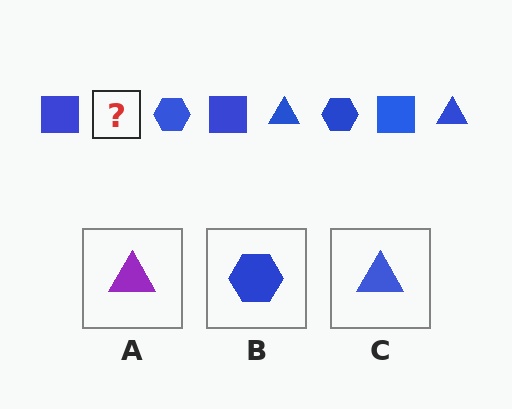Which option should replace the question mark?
Option C.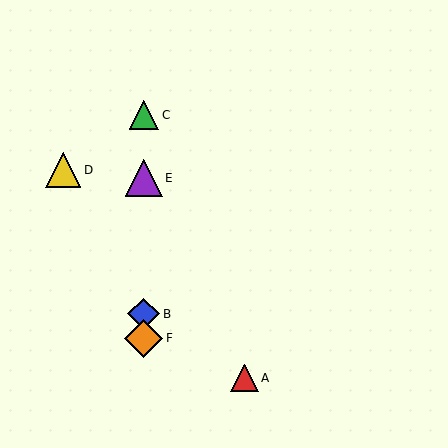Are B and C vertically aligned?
Yes, both are at x≈144.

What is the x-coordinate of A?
Object A is at x≈244.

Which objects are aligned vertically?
Objects B, C, E, F are aligned vertically.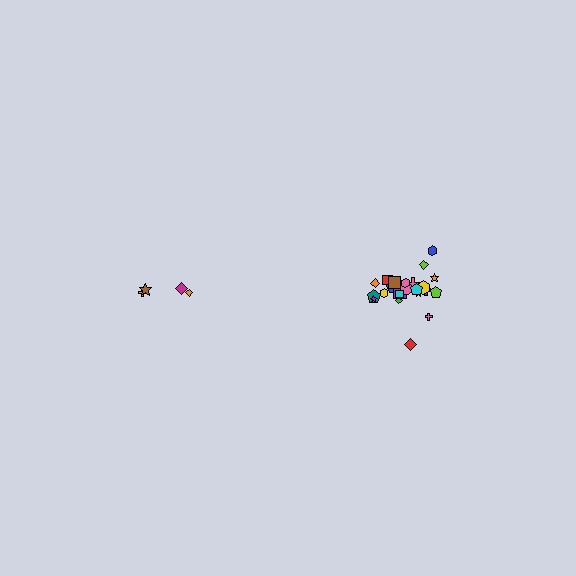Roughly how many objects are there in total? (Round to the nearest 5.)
Roughly 30 objects in total.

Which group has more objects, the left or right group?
The right group.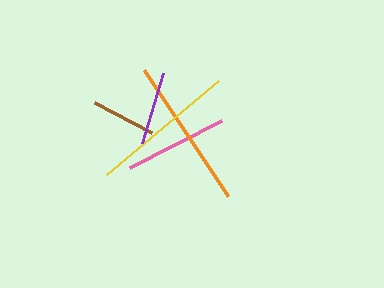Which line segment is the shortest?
The brown line is the shortest at approximately 65 pixels.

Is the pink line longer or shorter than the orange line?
The orange line is longer than the pink line.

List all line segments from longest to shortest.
From longest to shortest: orange, yellow, pink, purple, brown.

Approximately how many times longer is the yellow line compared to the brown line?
The yellow line is approximately 2.2 times the length of the brown line.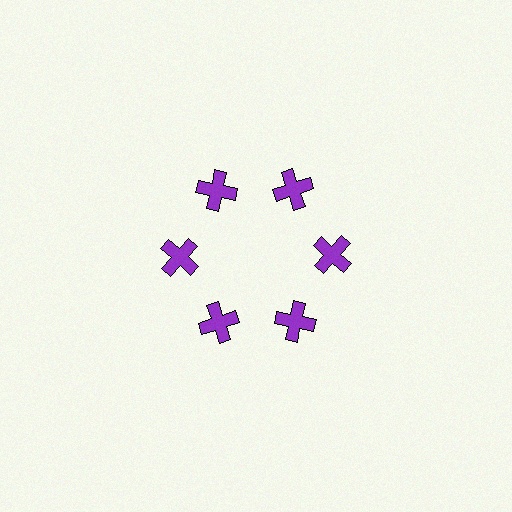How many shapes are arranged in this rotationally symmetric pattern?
There are 6 shapes, arranged in 6 groups of 1.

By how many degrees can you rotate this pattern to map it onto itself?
The pattern maps onto itself every 60 degrees of rotation.